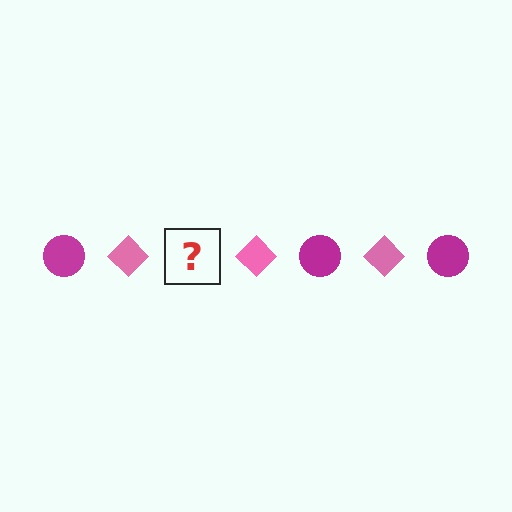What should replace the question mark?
The question mark should be replaced with a magenta circle.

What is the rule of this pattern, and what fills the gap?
The rule is that the pattern alternates between magenta circle and pink diamond. The gap should be filled with a magenta circle.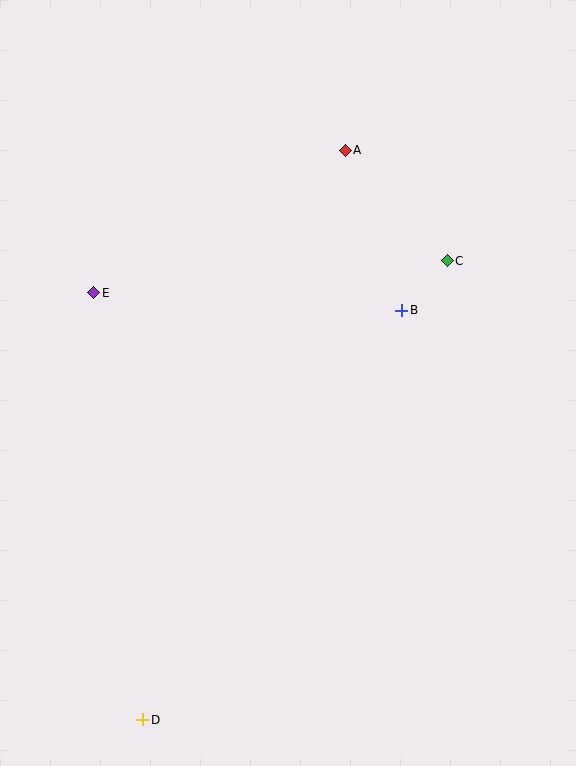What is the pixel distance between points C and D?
The distance between C and D is 551 pixels.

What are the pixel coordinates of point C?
Point C is at (447, 261).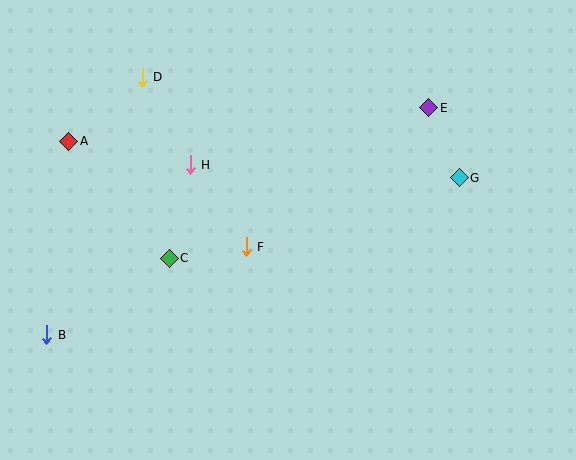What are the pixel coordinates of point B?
Point B is at (47, 335).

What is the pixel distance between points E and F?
The distance between E and F is 229 pixels.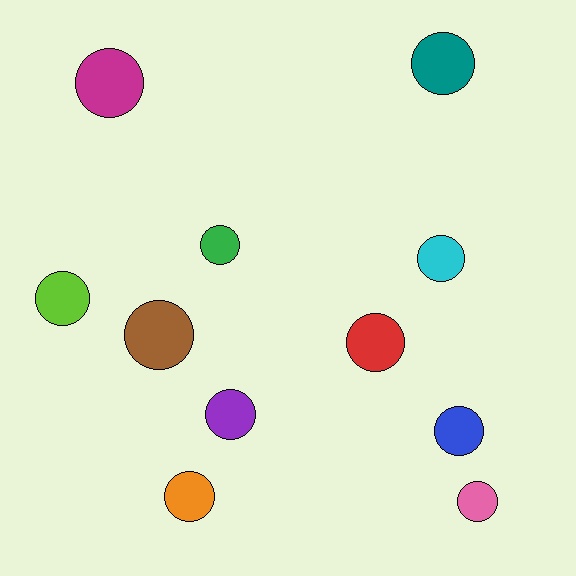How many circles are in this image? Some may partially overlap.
There are 11 circles.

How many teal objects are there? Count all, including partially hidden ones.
There is 1 teal object.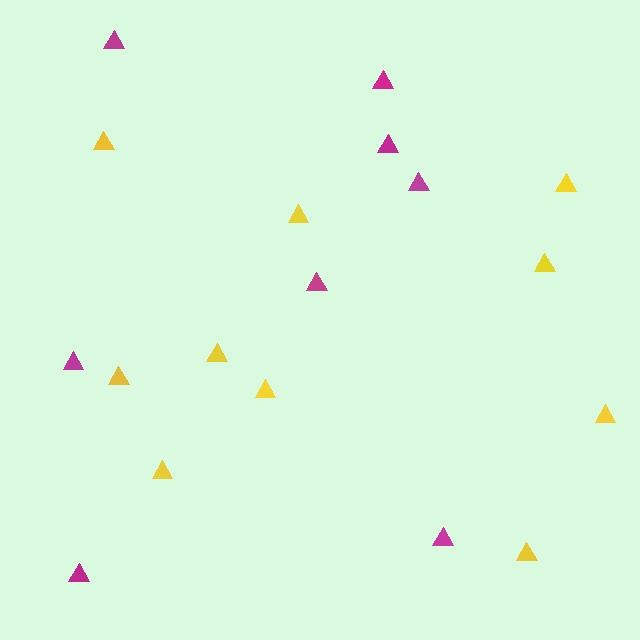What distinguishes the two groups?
There are 2 groups: one group of magenta triangles (8) and one group of yellow triangles (10).